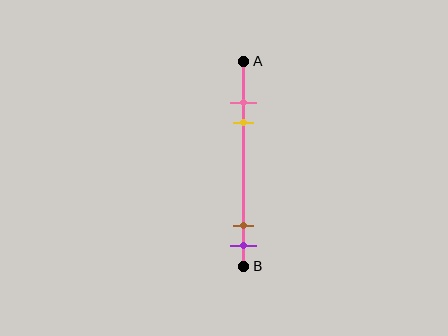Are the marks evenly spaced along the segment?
No, the marks are not evenly spaced.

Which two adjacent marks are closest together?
The pink and yellow marks are the closest adjacent pair.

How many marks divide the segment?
There are 4 marks dividing the segment.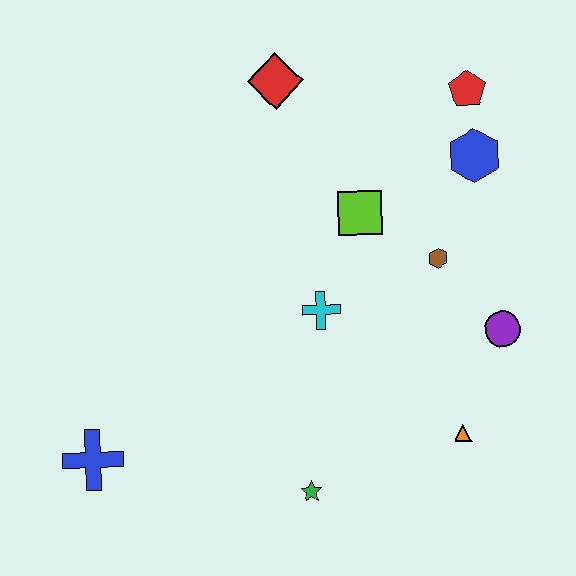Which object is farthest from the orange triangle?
The red diamond is farthest from the orange triangle.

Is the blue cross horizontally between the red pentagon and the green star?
No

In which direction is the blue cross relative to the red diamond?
The blue cross is below the red diamond.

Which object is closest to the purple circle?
The brown hexagon is closest to the purple circle.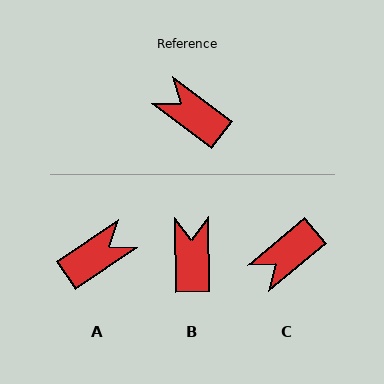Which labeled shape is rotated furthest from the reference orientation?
A, about 109 degrees away.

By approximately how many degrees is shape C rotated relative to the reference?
Approximately 77 degrees counter-clockwise.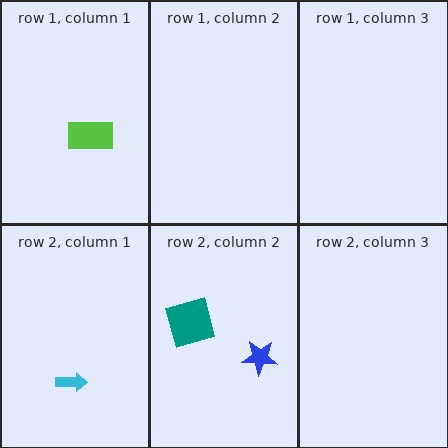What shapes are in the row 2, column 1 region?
The cyan arrow.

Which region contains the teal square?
The row 2, column 2 region.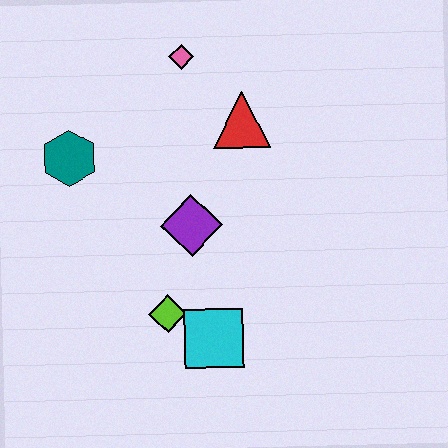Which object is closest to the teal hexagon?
The purple diamond is closest to the teal hexagon.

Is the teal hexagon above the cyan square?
Yes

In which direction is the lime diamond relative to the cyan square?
The lime diamond is to the left of the cyan square.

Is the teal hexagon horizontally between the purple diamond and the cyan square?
No